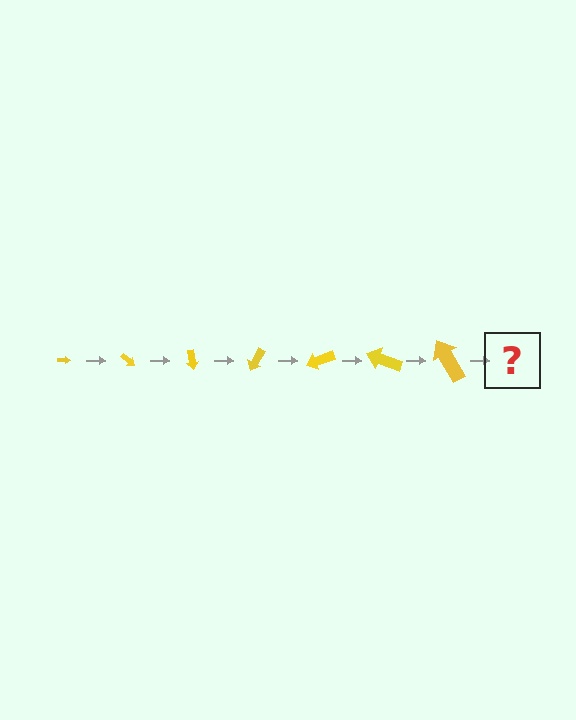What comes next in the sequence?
The next element should be an arrow, larger than the previous one and rotated 280 degrees from the start.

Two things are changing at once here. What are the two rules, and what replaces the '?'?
The two rules are that the arrow grows larger each step and it rotates 40 degrees each step. The '?' should be an arrow, larger than the previous one and rotated 280 degrees from the start.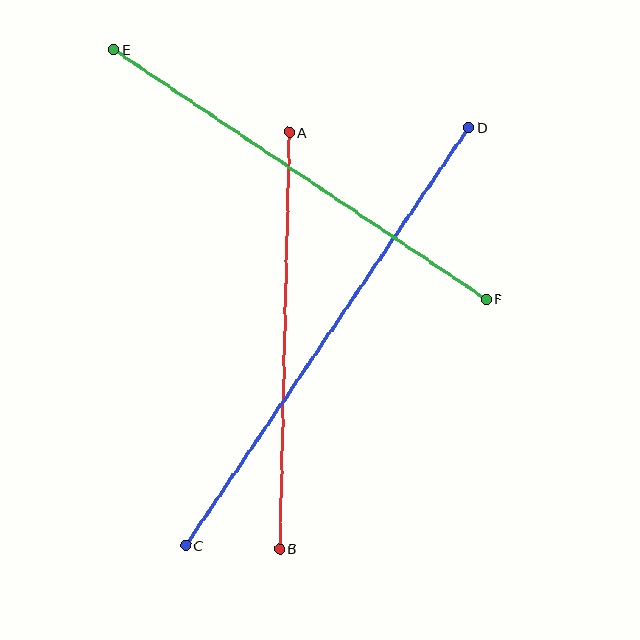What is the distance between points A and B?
The distance is approximately 416 pixels.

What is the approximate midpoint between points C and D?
The midpoint is at approximately (327, 336) pixels.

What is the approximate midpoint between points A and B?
The midpoint is at approximately (284, 341) pixels.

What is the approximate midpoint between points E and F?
The midpoint is at approximately (300, 174) pixels.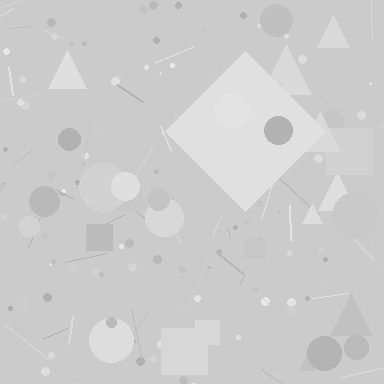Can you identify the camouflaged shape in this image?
The camouflaged shape is a diamond.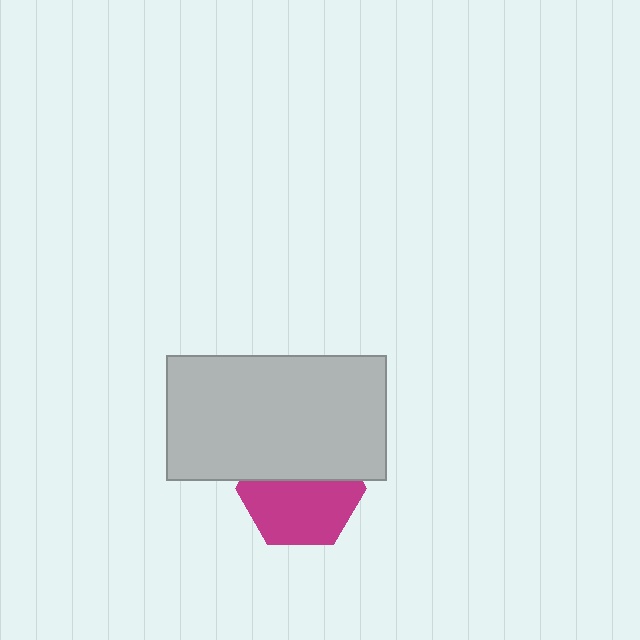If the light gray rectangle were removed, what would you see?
You would see the complete magenta hexagon.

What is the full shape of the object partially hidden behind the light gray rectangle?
The partially hidden object is a magenta hexagon.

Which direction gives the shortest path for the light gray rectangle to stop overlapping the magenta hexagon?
Moving up gives the shortest separation.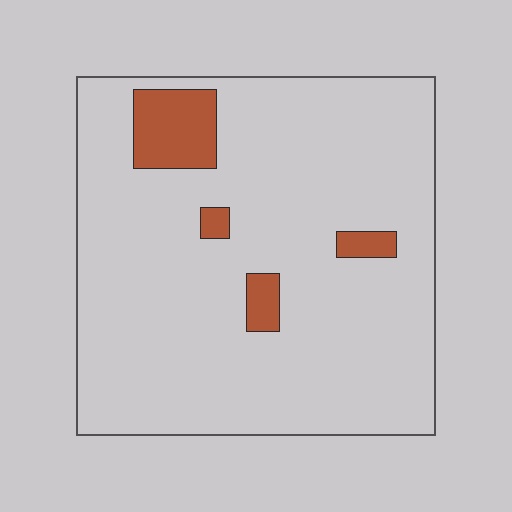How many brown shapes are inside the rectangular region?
4.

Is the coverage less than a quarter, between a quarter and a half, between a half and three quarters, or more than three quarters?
Less than a quarter.